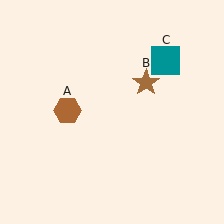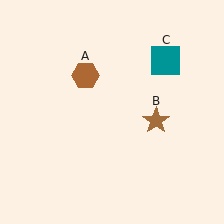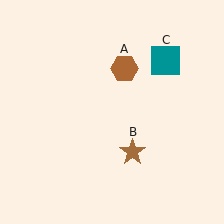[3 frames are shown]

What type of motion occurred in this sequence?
The brown hexagon (object A), brown star (object B) rotated clockwise around the center of the scene.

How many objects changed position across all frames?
2 objects changed position: brown hexagon (object A), brown star (object B).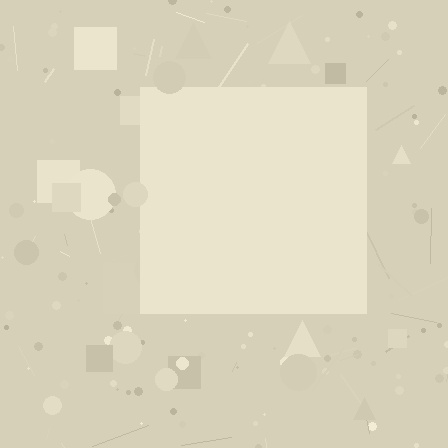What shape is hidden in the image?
A square is hidden in the image.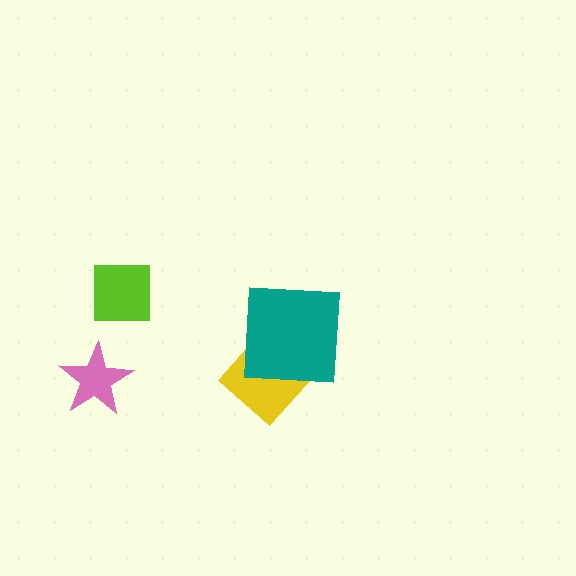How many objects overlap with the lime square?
0 objects overlap with the lime square.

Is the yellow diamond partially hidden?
Yes, it is partially covered by another shape.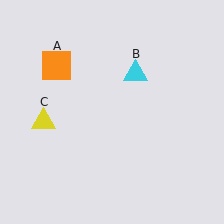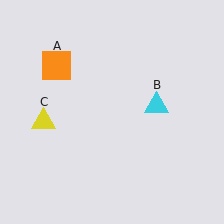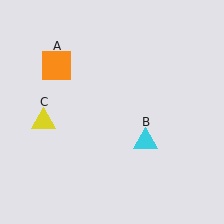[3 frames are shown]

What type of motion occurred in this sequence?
The cyan triangle (object B) rotated clockwise around the center of the scene.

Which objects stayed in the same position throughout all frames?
Orange square (object A) and yellow triangle (object C) remained stationary.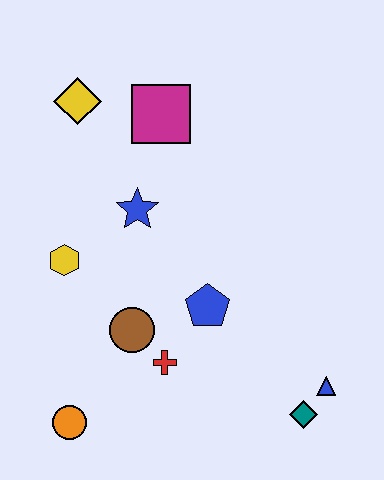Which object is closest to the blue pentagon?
The red cross is closest to the blue pentagon.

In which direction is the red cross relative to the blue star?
The red cross is below the blue star.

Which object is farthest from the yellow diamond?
The teal diamond is farthest from the yellow diamond.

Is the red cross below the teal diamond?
No